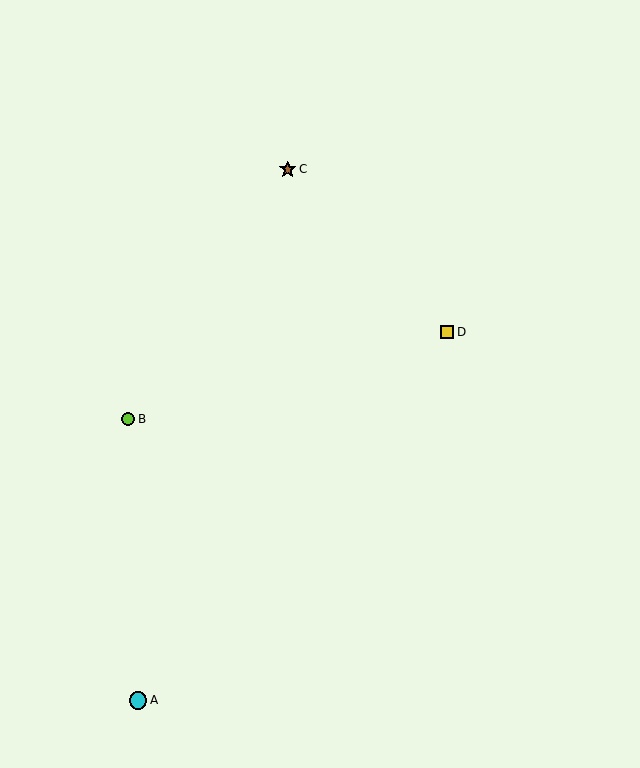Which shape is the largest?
The cyan circle (labeled A) is the largest.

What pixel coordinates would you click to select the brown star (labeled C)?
Click at (288, 170) to select the brown star C.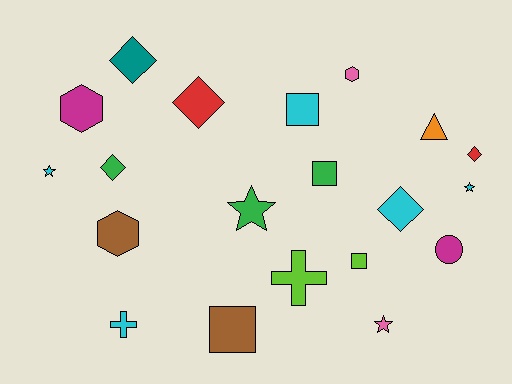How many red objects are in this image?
There are 2 red objects.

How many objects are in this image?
There are 20 objects.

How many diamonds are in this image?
There are 5 diamonds.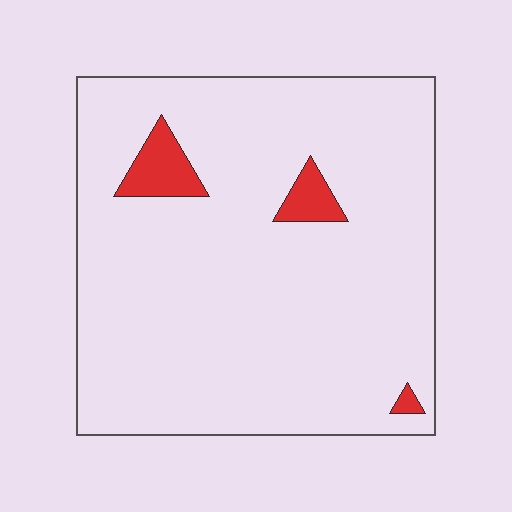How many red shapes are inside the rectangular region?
3.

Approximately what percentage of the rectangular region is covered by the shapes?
Approximately 5%.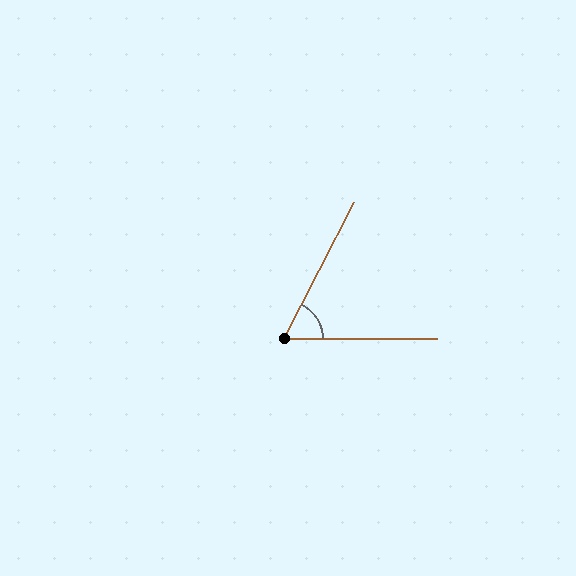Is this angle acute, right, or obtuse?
It is acute.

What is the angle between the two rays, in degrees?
Approximately 63 degrees.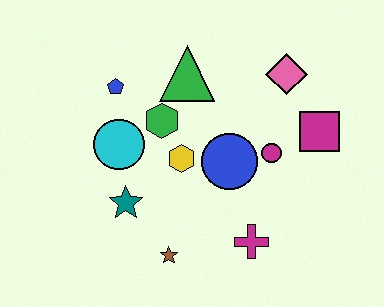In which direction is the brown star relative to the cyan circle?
The brown star is below the cyan circle.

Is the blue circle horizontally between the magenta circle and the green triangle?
Yes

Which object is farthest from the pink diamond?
The brown star is farthest from the pink diamond.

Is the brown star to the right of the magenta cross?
No